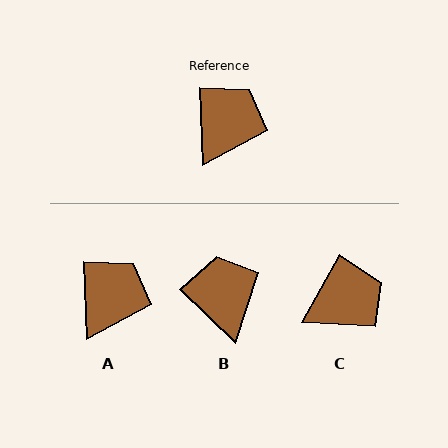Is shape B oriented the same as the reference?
No, it is off by about 44 degrees.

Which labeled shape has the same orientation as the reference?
A.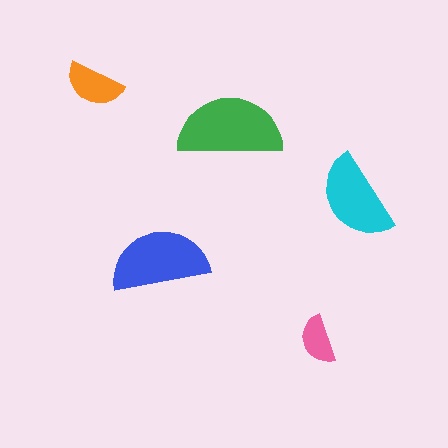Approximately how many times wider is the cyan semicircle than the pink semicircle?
About 2 times wider.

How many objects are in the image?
There are 5 objects in the image.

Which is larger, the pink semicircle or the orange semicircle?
The orange one.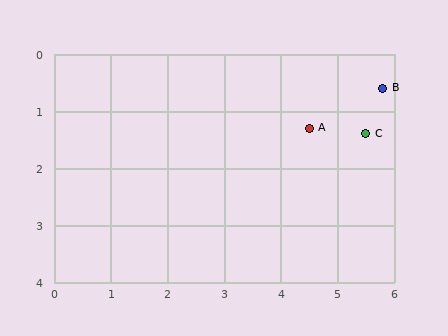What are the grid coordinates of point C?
Point C is at approximately (5.5, 1.4).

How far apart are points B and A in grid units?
Points B and A are about 1.5 grid units apart.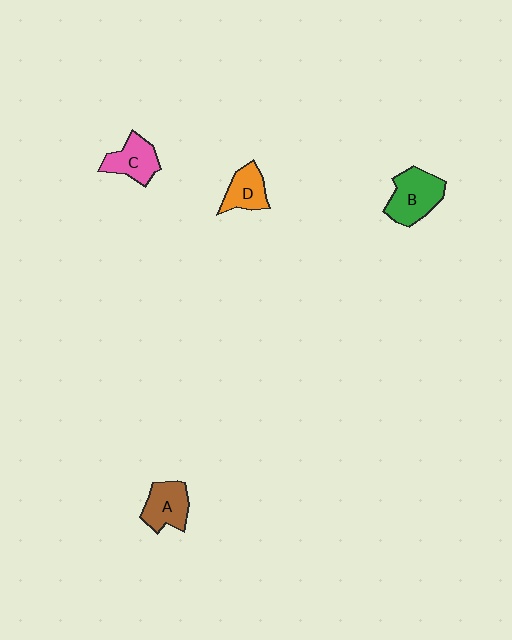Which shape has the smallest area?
Shape D (orange).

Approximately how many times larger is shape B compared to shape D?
Approximately 1.5 times.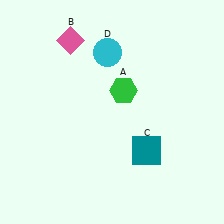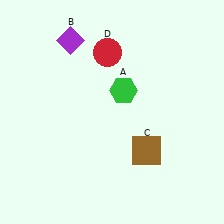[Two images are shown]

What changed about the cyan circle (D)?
In Image 1, D is cyan. In Image 2, it changed to red.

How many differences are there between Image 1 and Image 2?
There are 3 differences between the two images.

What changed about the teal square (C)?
In Image 1, C is teal. In Image 2, it changed to brown.